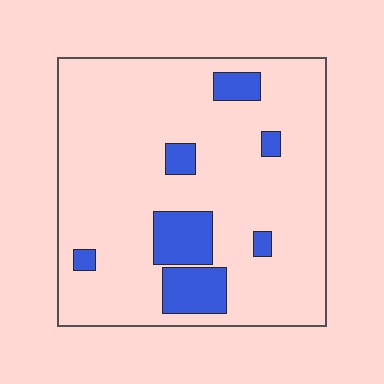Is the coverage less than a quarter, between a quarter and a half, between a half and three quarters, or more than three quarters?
Less than a quarter.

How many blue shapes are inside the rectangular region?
7.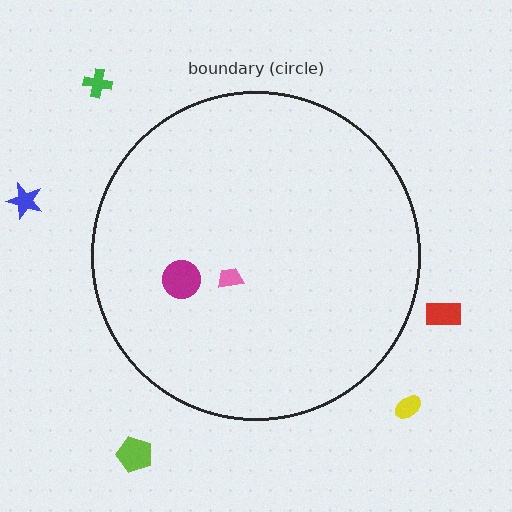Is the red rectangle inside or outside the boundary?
Outside.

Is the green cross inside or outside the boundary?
Outside.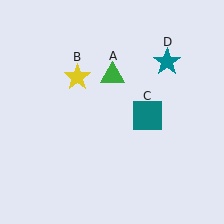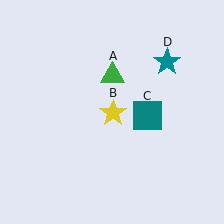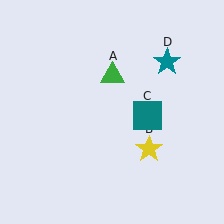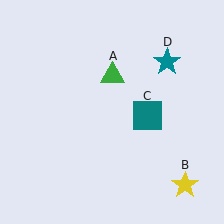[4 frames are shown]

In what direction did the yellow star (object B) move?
The yellow star (object B) moved down and to the right.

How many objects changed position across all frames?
1 object changed position: yellow star (object B).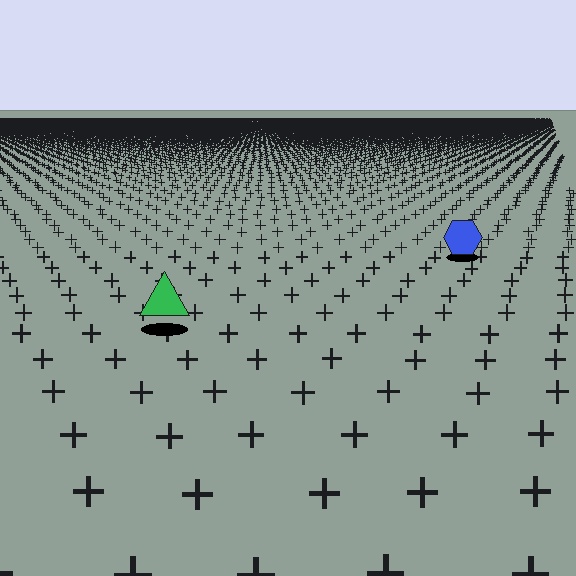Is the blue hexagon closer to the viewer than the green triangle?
No. The green triangle is closer — you can tell from the texture gradient: the ground texture is coarser near it.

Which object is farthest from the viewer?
The blue hexagon is farthest from the viewer. It appears smaller and the ground texture around it is denser.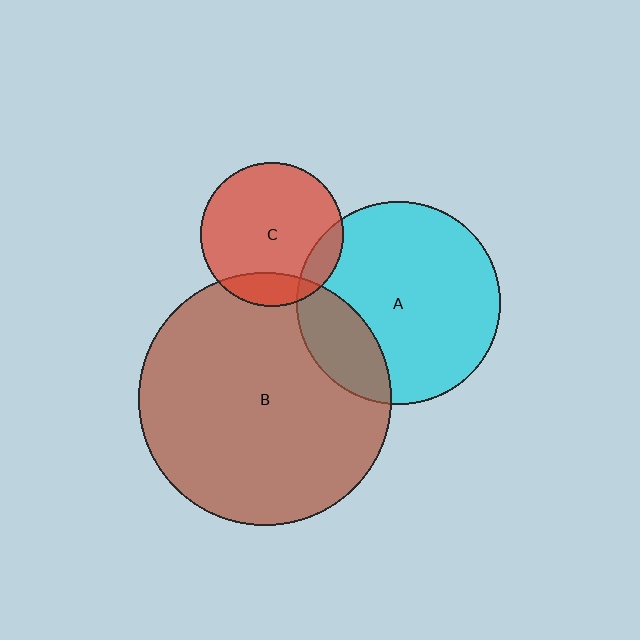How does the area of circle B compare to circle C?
Approximately 3.1 times.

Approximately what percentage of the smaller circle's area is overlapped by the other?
Approximately 20%.